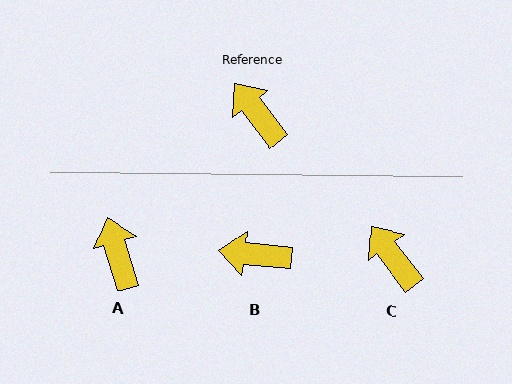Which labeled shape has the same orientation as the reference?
C.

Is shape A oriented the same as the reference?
No, it is off by about 20 degrees.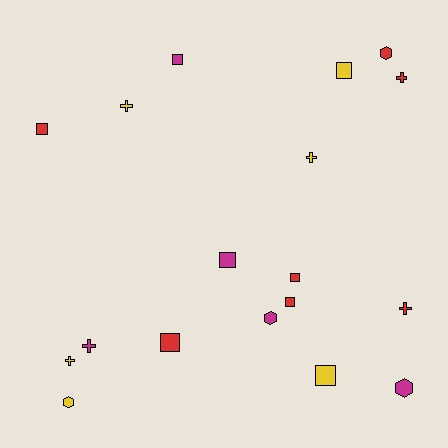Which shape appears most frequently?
Square, with 8 objects.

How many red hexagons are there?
There is 1 red hexagon.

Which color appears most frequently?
Red, with 7 objects.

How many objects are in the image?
There are 18 objects.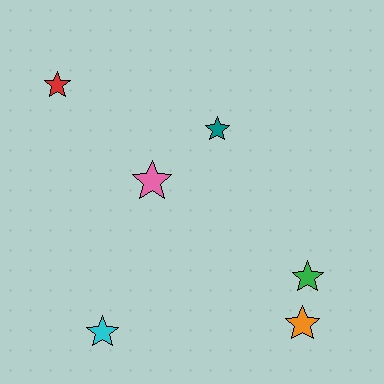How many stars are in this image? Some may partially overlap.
There are 6 stars.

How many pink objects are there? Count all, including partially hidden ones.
There is 1 pink object.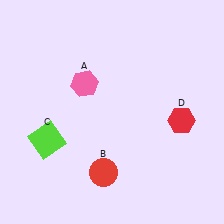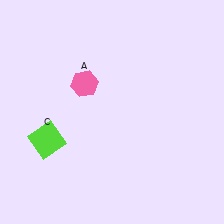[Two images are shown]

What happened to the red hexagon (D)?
The red hexagon (D) was removed in Image 2. It was in the bottom-right area of Image 1.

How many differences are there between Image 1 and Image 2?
There are 2 differences between the two images.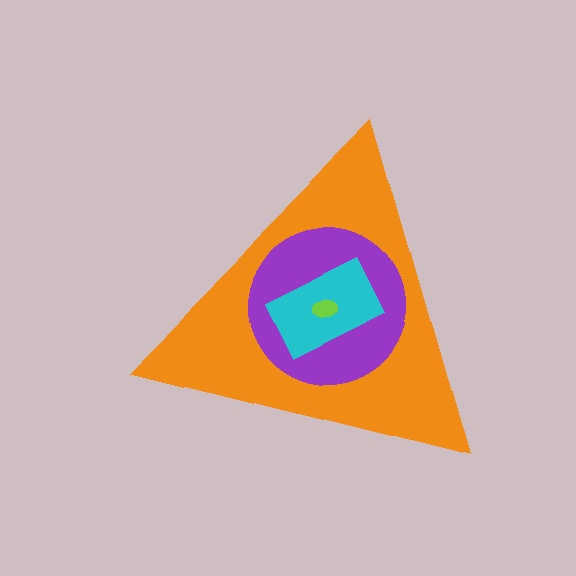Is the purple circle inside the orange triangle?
Yes.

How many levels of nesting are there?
4.